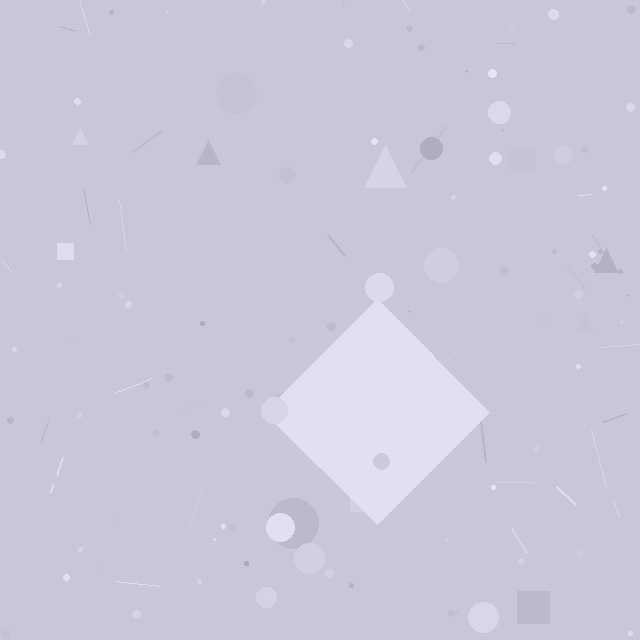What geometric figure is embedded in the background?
A diamond is embedded in the background.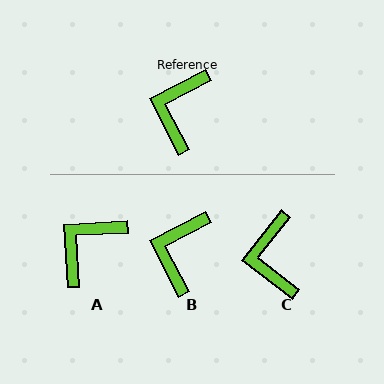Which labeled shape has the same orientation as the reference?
B.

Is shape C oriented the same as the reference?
No, it is off by about 25 degrees.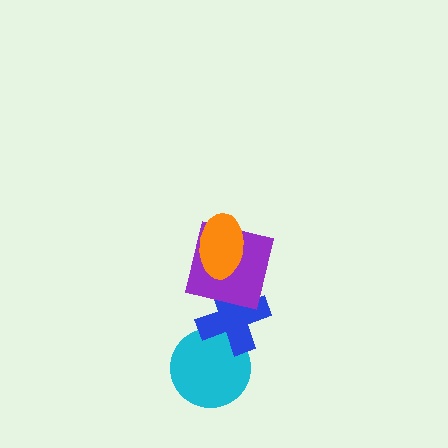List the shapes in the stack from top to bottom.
From top to bottom: the orange ellipse, the purple square, the blue cross, the cyan circle.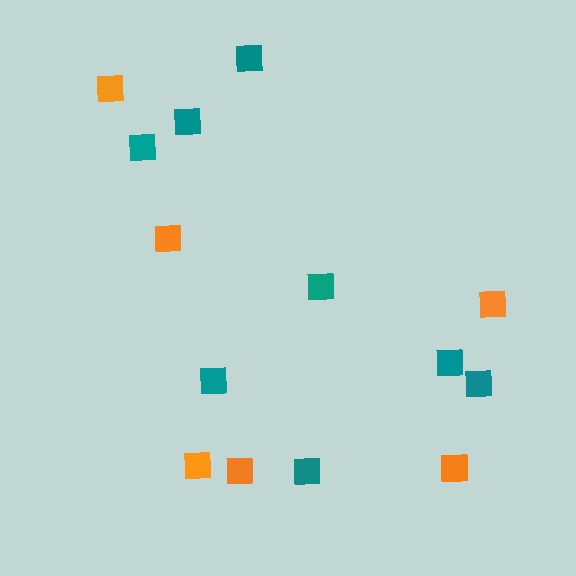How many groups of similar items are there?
There are 2 groups: one group of orange squares (6) and one group of teal squares (8).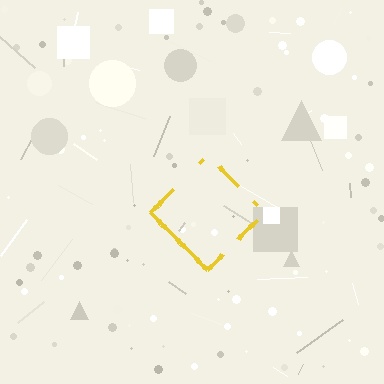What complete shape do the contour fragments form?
The contour fragments form a diamond.